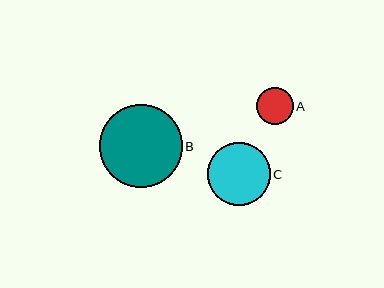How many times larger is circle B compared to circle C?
Circle B is approximately 1.3 times the size of circle C.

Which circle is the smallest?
Circle A is the smallest with a size of approximately 37 pixels.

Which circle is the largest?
Circle B is the largest with a size of approximately 83 pixels.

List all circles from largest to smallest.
From largest to smallest: B, C, A.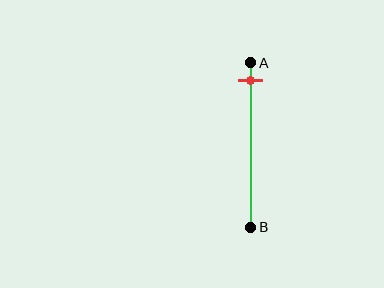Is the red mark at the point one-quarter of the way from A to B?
No, the mark is at about 10% from A, not at the 25% one-quarter point.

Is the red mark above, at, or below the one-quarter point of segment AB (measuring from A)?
The red mark is above the one-quarter point of segment AB.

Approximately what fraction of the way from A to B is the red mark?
The red mark is approximately 10% of the way from A to B.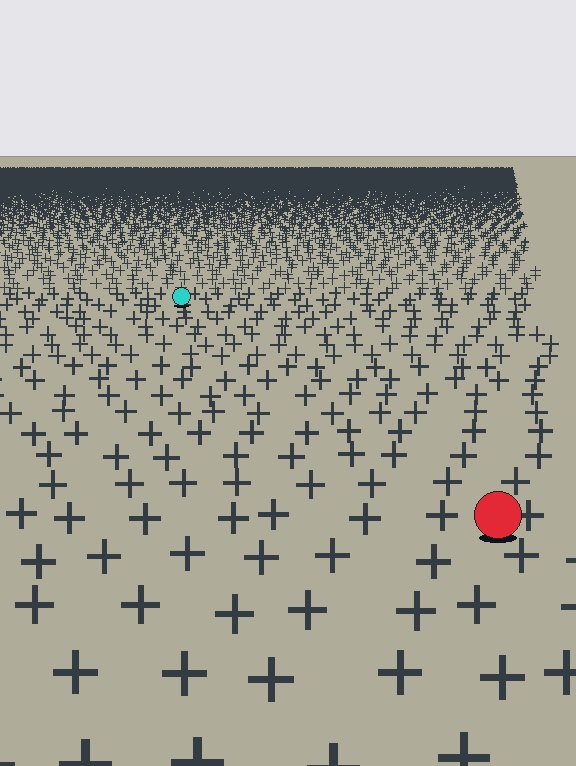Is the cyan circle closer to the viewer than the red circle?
No. The red circle is closer — you can tell from the texture gradient: the ground texture is coarser near it.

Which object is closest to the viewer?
The red circle is closest. The texture marks near it are larger and more spread out.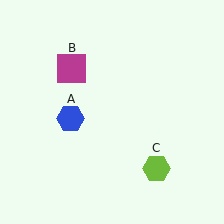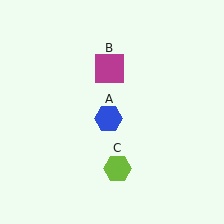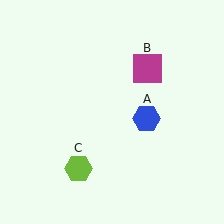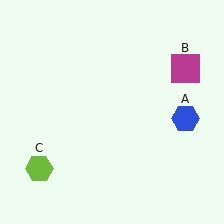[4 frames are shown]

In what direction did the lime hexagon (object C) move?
The lime hexagon (object C) moved left.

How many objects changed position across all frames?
3 objects changed position: blue hexagon (object A), magenta square (object B), lime hexagon (object C).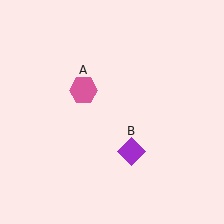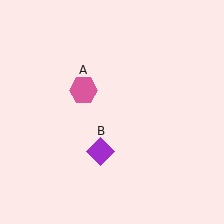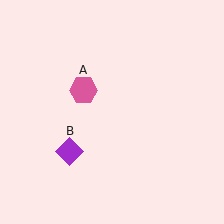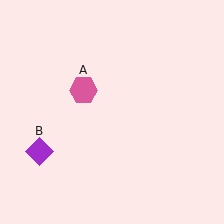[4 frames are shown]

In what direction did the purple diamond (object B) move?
The purple diamond (object B) moved left.